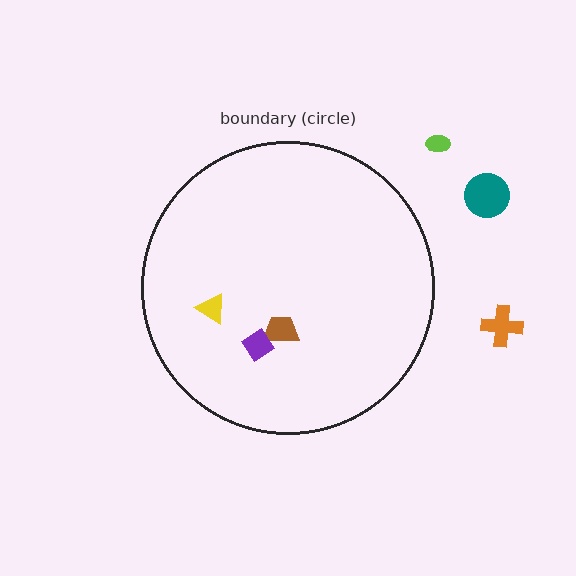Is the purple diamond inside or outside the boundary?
Inside.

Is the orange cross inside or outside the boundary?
Outside.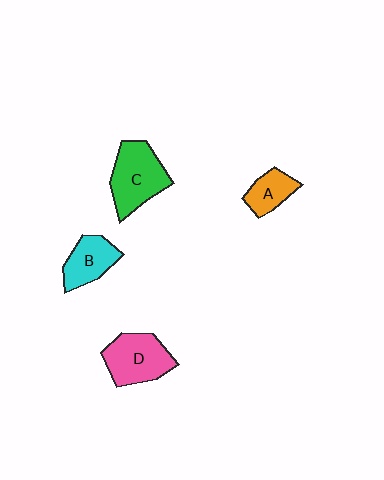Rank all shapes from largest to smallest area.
From largest to smallest: C (green), D (pink), B (cyan), A (orange).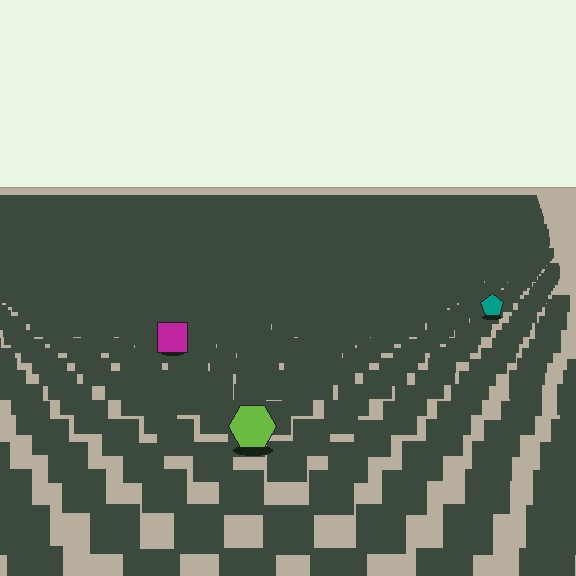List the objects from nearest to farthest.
From nearest to farthest: the lime hexagon, the magenta square, the teal pentagon.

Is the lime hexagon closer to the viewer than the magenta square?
Yes. The lime hexagon is closer — you can tell from the texture gradient: the ground texture is coarser near it.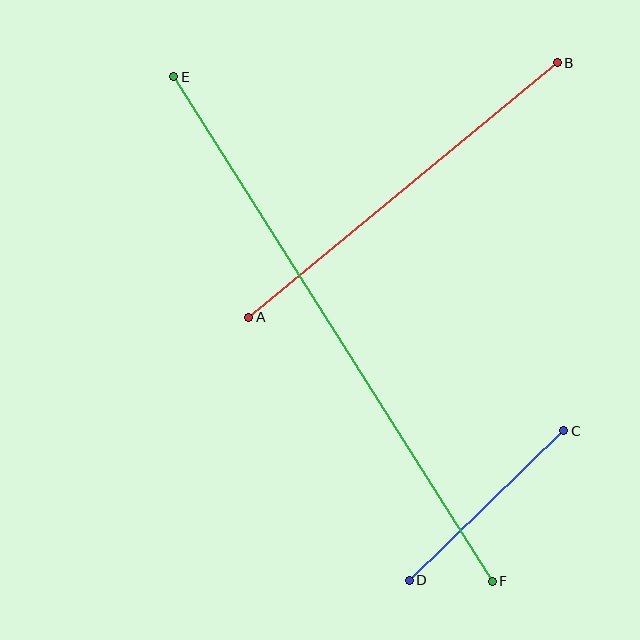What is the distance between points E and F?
The distance is approximately 597 pixels.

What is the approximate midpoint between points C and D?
The midpoint is at approximately (487, 506) pixels.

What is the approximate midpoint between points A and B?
The midpoint is at approximately (403, 190) pixels.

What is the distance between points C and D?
The distance is approximately 215 pixels.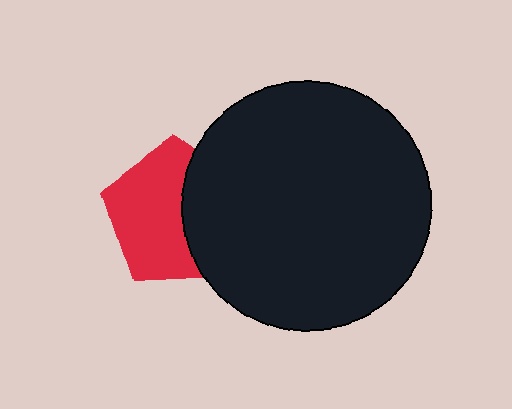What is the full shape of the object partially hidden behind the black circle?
The partially hidden object is a red pentagon.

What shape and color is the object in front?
The object in front is a black circle.